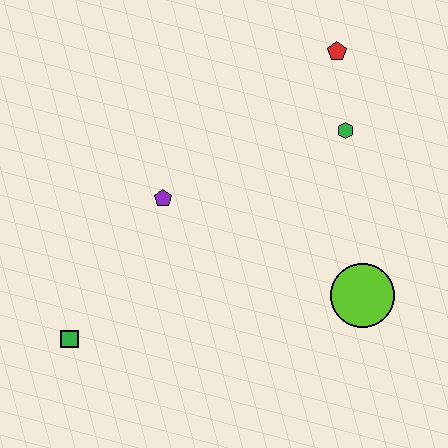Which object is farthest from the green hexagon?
The green square is farthest from the green hexagon.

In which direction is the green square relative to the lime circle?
The green square is to the left of the lime circle.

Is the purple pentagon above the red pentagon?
No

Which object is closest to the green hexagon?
The red pentagon is closest to the green hexagon.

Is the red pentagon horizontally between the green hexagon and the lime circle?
No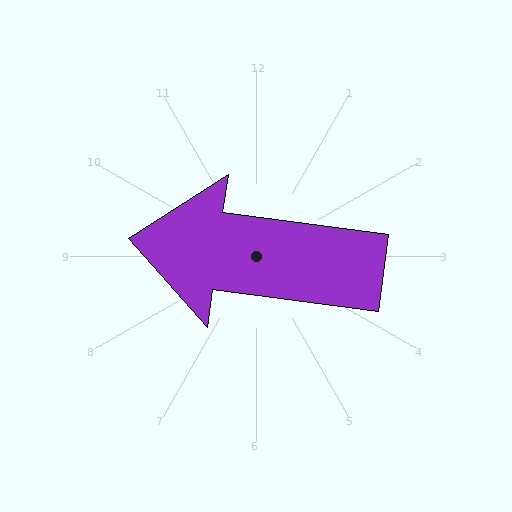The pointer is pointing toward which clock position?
Roughly 9 o'clock.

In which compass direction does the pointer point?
West.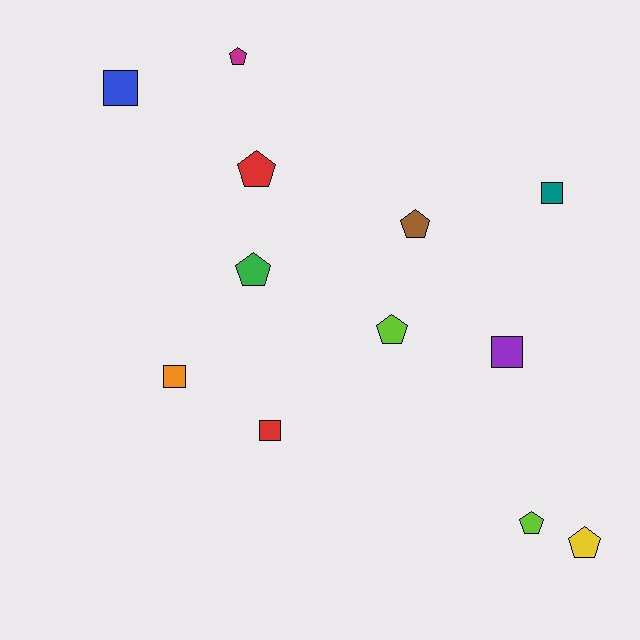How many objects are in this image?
There are 12 objects.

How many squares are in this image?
There are 5 squares.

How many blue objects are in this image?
There is 1 blue object.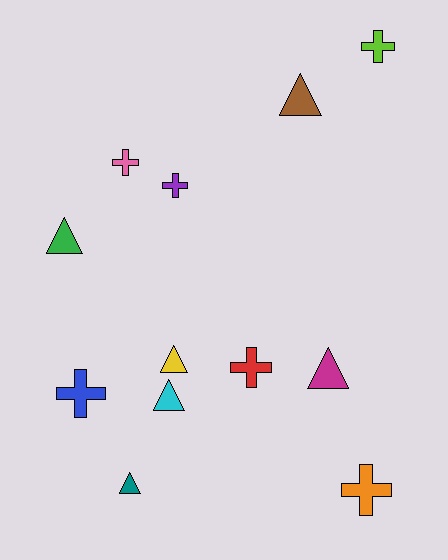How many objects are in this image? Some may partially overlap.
There are 12 objects.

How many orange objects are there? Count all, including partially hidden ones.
There is 1 orange object.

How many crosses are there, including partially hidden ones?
There are 6 crosses.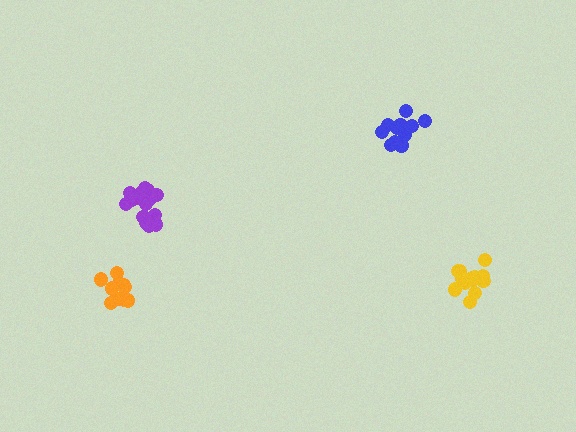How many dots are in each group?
Group 1: 11 dots, Group 2: 12 dots, Group 3: 13 dots, Group 4: 17 dots (53 total).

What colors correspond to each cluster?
The clusters are colored: orange, blue, yellow, purple.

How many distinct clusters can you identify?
There are 4 distinct clusters.